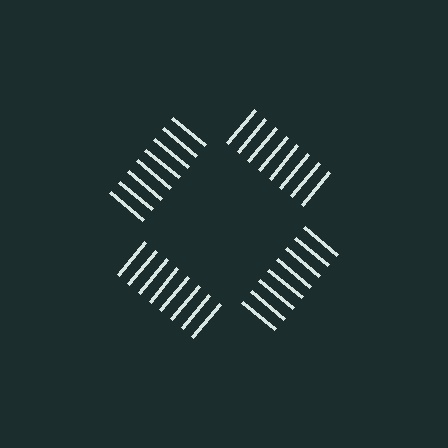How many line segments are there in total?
32 — 8 along each of the 4 edges.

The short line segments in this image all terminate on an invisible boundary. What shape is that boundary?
An illusory square — the line segments terminate on its edges but no continuous stroke is drawn.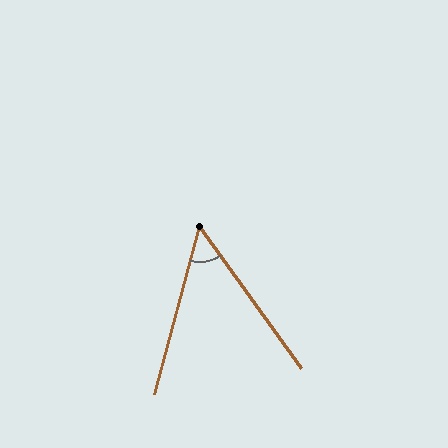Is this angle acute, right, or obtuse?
It is acute.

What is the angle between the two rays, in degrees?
Approximately 51 degrees.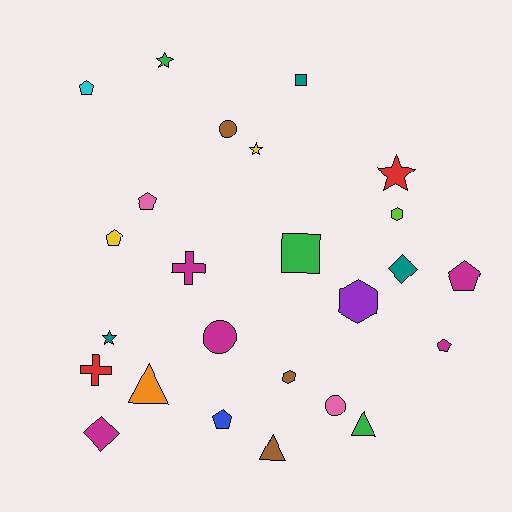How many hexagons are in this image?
There are 3 hexagons.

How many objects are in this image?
There are 25 objects.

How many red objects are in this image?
There are 2 red objects.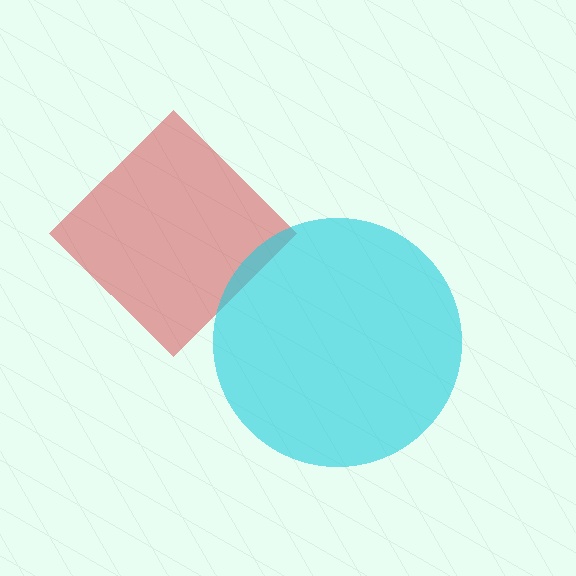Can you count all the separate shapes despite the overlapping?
Yes, there are 2 separate shapes.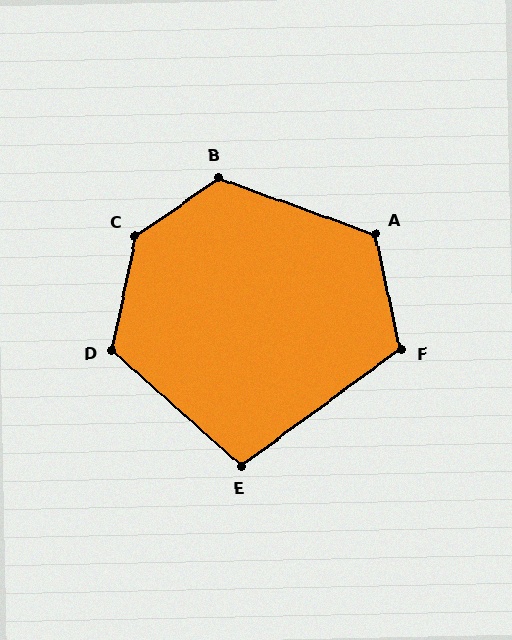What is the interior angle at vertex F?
Approximately 114 degrees (obtuse).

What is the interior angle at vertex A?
Approximately 122 degrees (obtuse).